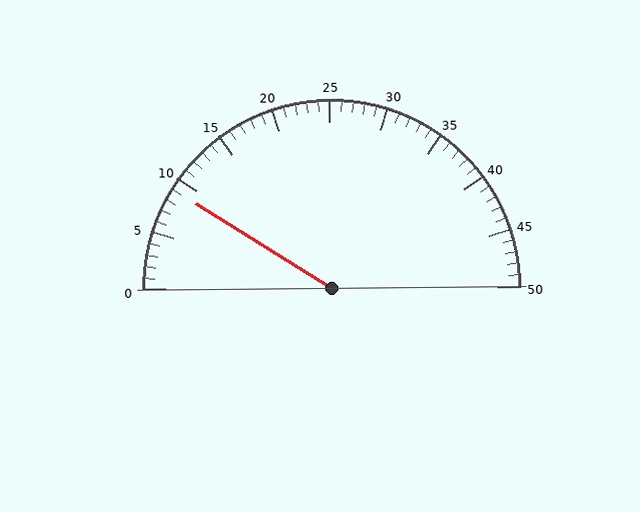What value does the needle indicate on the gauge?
The needle indicates approximately 9.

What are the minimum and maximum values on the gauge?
The gauge ranges from 0 to 50.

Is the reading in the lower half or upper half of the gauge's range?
The reading is in the lower half of the range (0 to 50).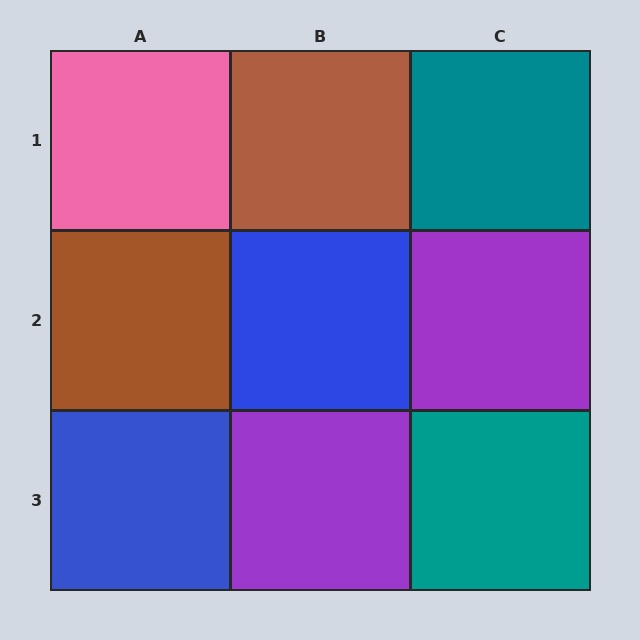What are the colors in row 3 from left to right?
Blue, purple, teal.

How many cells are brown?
2 cells are brown.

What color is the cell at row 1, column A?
Pink.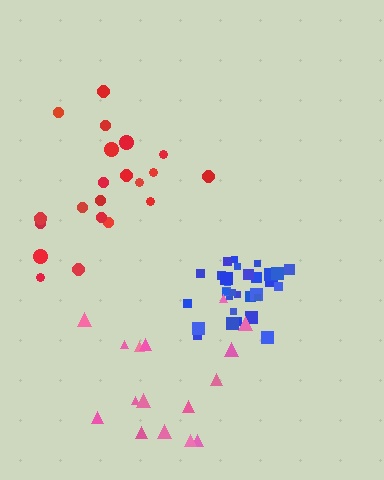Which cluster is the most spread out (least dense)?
Pink.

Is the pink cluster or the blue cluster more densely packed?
Blue.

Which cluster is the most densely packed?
Blue.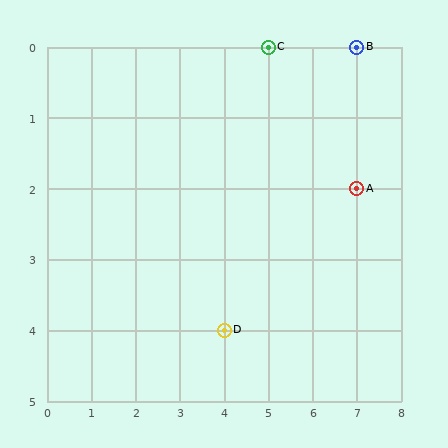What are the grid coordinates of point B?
Point B is at grid coordinates (7, 0).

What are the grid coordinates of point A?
Point A is at grid coordinates (7, 2).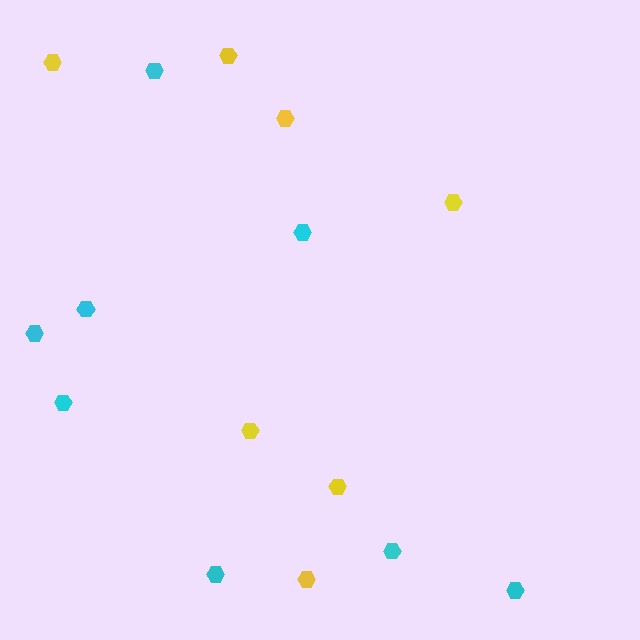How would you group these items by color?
There are 2 groups: one group of cyan hexagons (8) and one group of yellow hexagons (7).